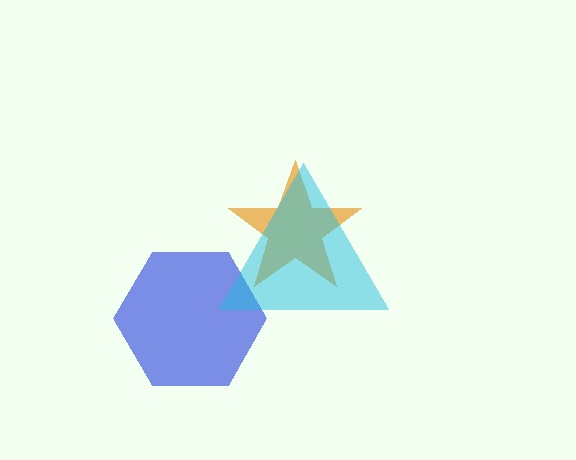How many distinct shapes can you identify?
There are 3 distinct shapes: a blue hexagon, an orange star, a cyan triangle.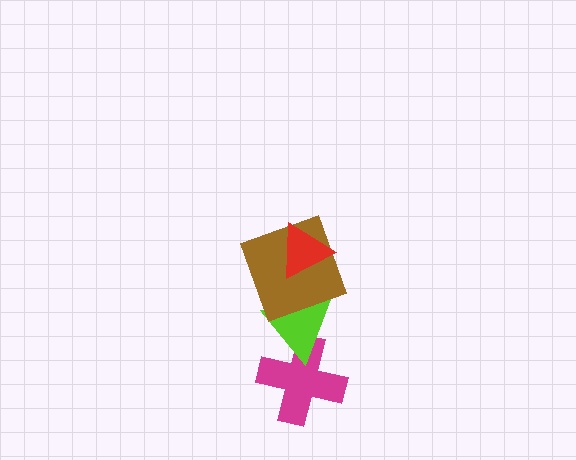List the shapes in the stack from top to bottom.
From top to bottom: the red triangle, the brown square, the lime triangle, the magenta cross.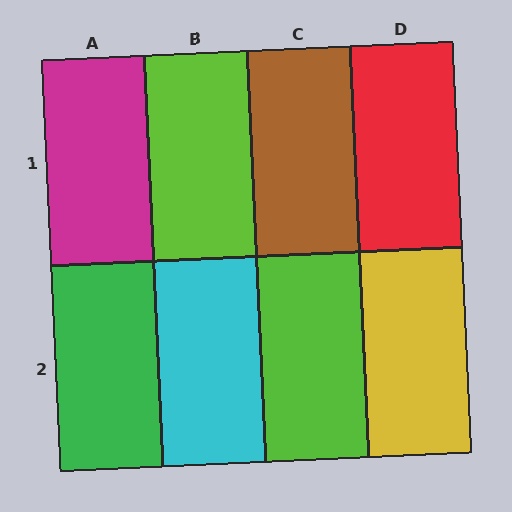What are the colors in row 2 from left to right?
Green, cyan, lime, yellow.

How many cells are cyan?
1 cell is cyan.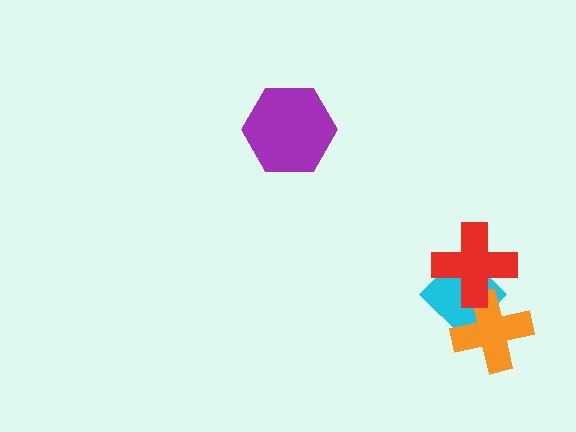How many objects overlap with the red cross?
2 objects overlap with the red cross.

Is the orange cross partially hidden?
Yes, it is partially covered by another shape.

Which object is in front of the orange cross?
The red cross is in front of the orange cross.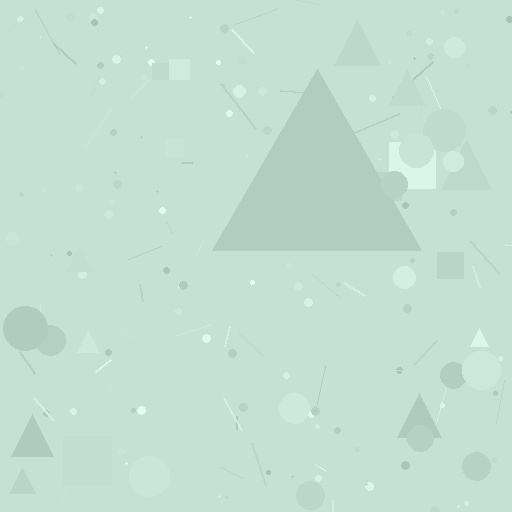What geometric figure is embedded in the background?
A triangle is embedded in the background.